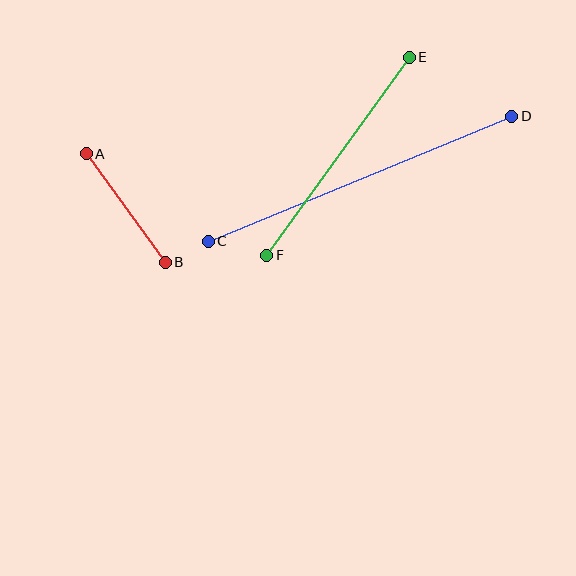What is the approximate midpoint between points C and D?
The midpoint is at approximately (360, 179) pixels.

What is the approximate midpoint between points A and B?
The midpoint is at approximately (126, 208) pixels.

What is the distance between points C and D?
The distance is approximately 328 pixels.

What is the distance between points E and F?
The distance is approximately 244 pixels.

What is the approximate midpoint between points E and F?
The midpoint is at approximately (338, 156) pixels.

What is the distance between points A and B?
The distance is approximately 134 pixels.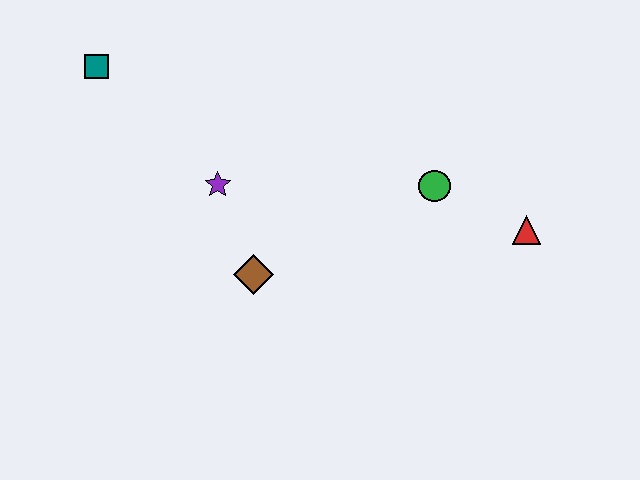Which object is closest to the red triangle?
The green circle is closest to the red triangle.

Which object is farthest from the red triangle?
The teal square is farthest from the red triangle.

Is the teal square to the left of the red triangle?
Yes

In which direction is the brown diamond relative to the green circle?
The brown diamond is to the left of the green circle.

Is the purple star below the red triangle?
No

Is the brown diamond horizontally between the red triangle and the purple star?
Yes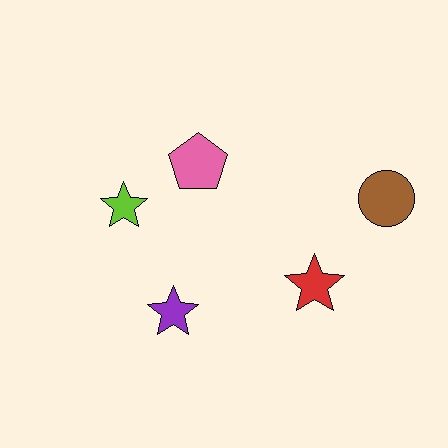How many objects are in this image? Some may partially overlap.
There are 5 objects.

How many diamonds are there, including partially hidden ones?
There are no diamonds.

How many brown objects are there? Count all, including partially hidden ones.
There is 1 brown object.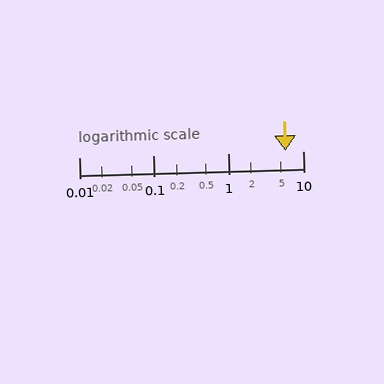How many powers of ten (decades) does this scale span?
The scale spans 3 decades, from 0.01 to 10.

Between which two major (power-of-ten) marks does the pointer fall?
The pointer is between 1 and 10.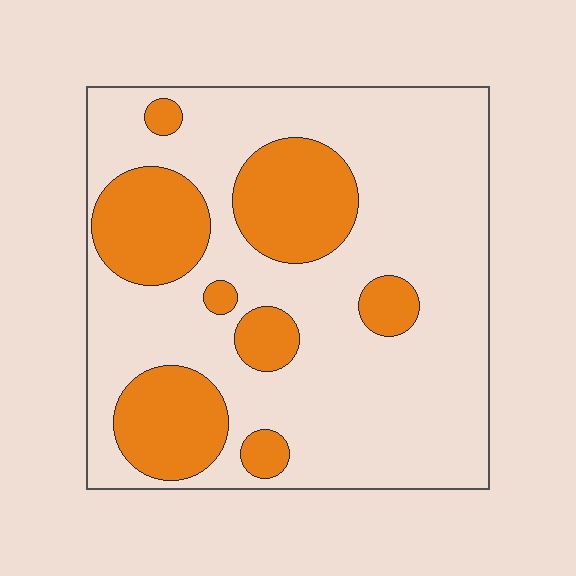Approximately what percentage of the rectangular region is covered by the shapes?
Approximately 30%.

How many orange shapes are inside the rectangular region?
8.